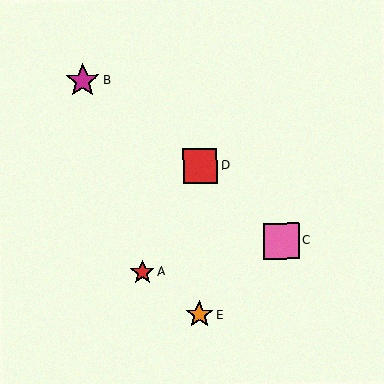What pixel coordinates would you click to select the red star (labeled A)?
Click at (142, 272) to select the red star A.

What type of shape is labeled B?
Shape B is a magenta star.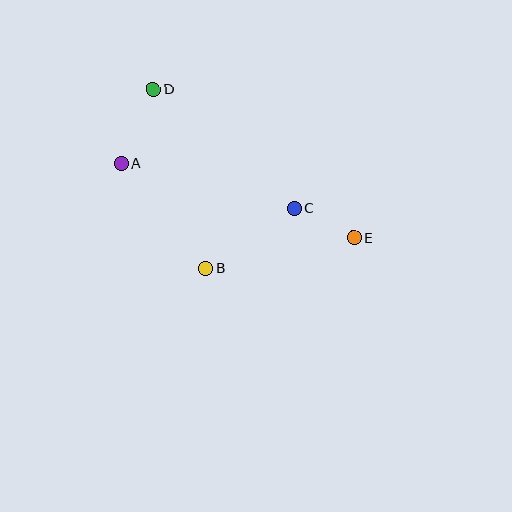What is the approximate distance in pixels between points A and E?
The distance between A and E is approximately 244 pixels.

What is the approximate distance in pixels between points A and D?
The distance between A and D is approximately 81 pixels.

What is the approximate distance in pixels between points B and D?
The distance between B and D is approximately 187 pixels.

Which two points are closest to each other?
Points C and E are closest to each other.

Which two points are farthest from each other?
Points D and E are farthest from each other.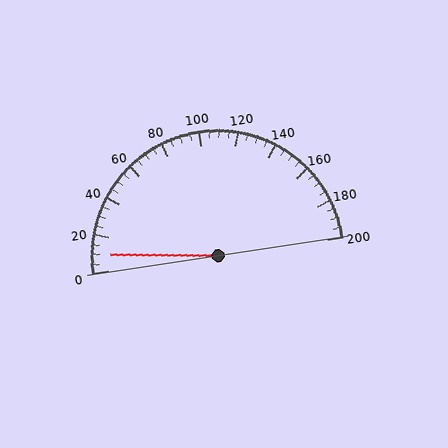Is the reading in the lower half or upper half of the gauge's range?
The reading is in the lower half of the range (0 to 200).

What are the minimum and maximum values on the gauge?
The gauge ranges from 0 to 200.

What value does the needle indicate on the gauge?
The needle indicates approximately 10.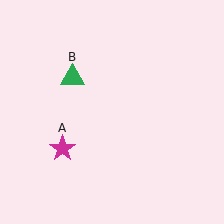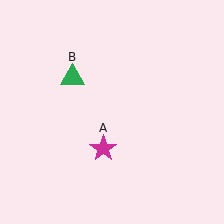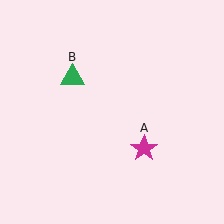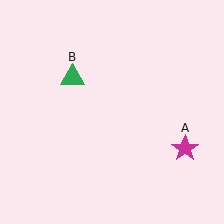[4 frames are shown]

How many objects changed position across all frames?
1 object changed position: magenta star (object A).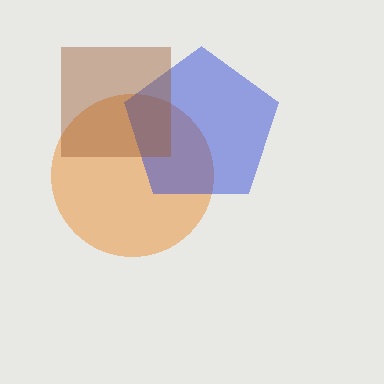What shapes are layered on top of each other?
The layered shapes are: an orange circle, a blue pentagon, a brown square.